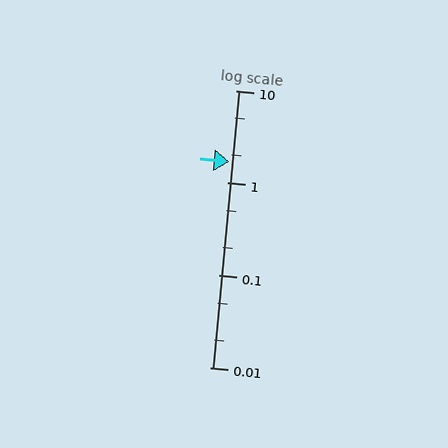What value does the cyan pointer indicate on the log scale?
The pointer indicates approximately 1.7.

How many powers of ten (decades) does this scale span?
The scale spans 3 decades, from 0.01 to 10.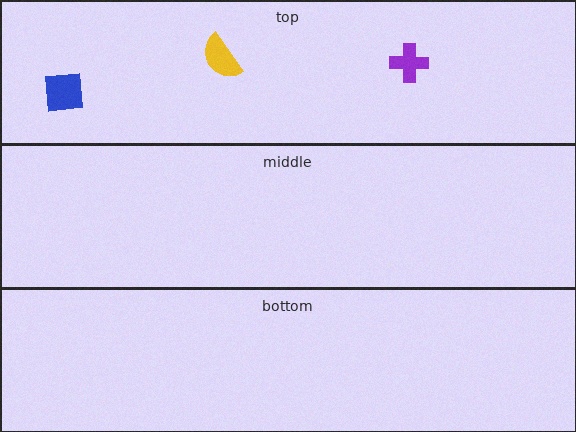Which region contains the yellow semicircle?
The top region.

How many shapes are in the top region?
3.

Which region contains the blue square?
The top region.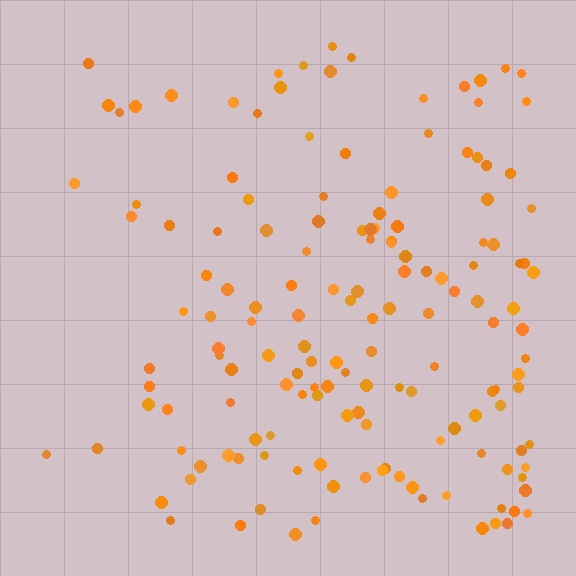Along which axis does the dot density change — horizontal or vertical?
Horizontal.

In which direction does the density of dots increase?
From left to right, with the right side densest.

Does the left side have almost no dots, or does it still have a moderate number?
Still a moderate number, just noticeably fewer than the right.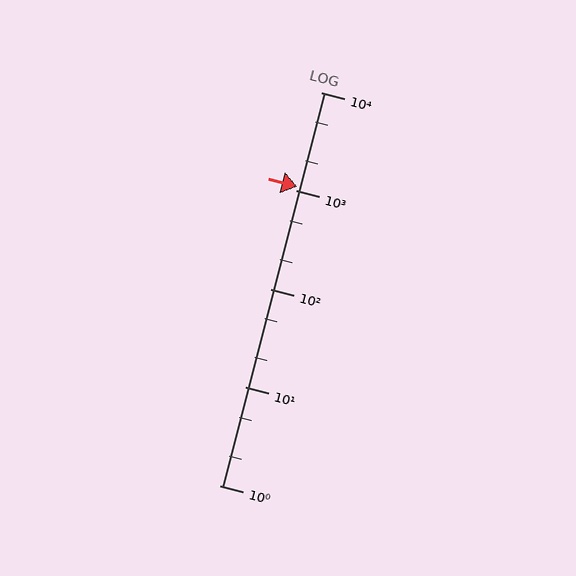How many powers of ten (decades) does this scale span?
The scale spans 4 decades, from 1 to 10000.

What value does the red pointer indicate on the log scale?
The pointer indicates approximately 1100.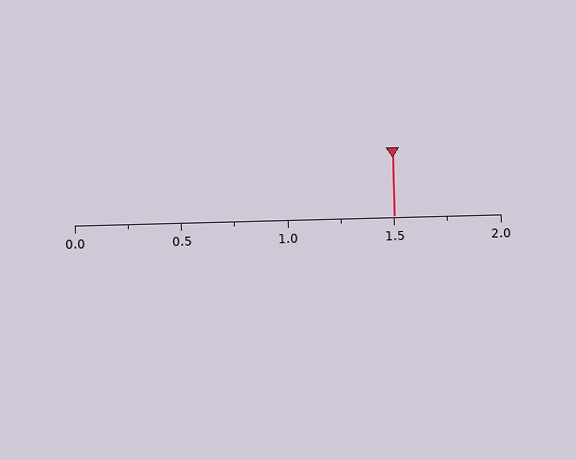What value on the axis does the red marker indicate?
The marker indicates approximately 1.5.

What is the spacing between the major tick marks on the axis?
The major ticks are spaced 0.5 apart.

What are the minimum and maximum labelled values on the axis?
The axis runs from 0.0 to 2.0.